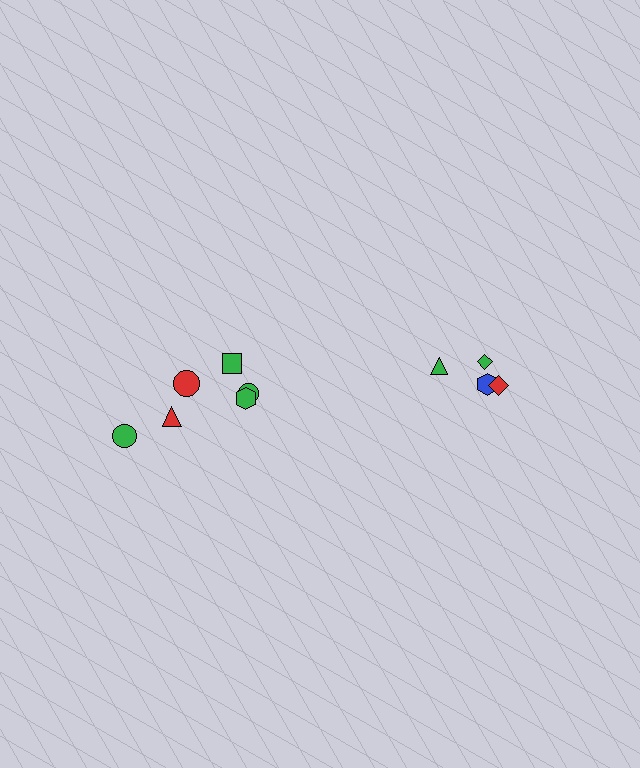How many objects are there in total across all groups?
There are 10 objects.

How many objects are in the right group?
There are 4 objects.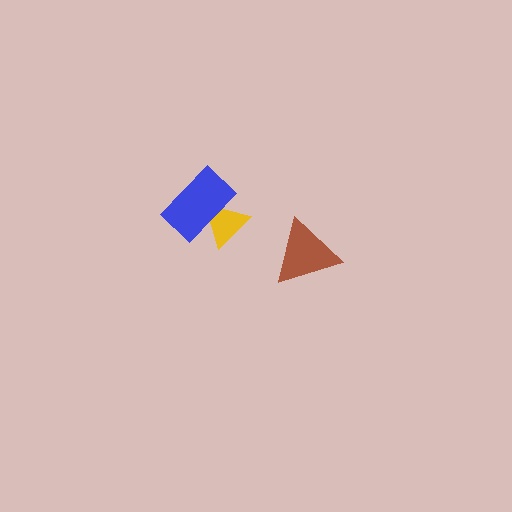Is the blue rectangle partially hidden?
No, no other shape covers it.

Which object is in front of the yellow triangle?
The blue rectangle is in front of the yellow triangle.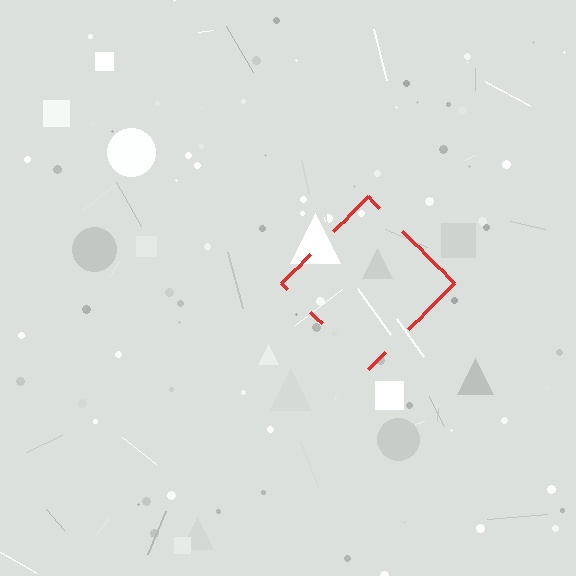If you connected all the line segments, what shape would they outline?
They would outline a diamond.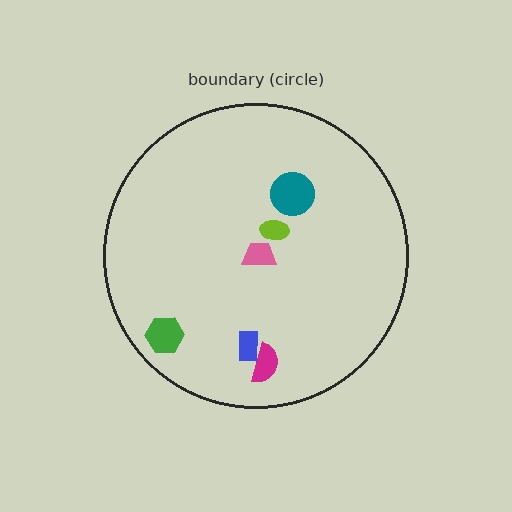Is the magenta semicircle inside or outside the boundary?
Inside.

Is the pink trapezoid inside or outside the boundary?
Inside.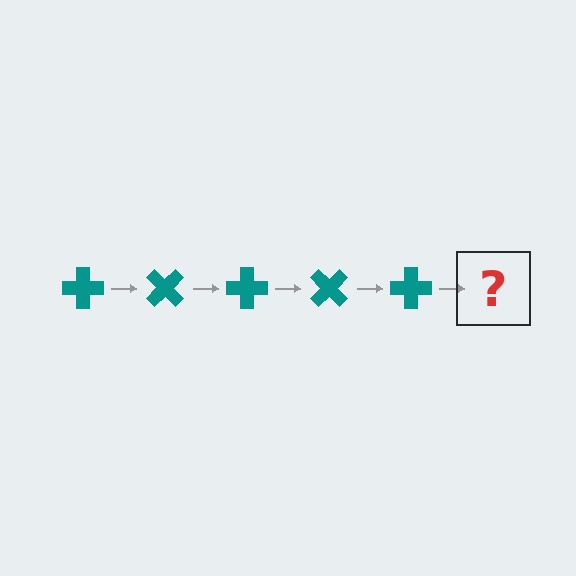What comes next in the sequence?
The next element should be a teal cross rotated 225 degrees.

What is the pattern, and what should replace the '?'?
The pattern is that the cross rotates 45 degrees each step. The '?' should be a teal cross rotated 225 degrees.